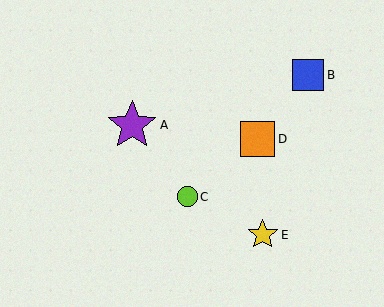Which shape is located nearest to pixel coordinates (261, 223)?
The yellow star (labeled E) at (263, 235) is nearest to that location.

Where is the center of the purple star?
The center of the purple star is at (132, 125).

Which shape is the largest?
The purple star (labeled A) is the largest.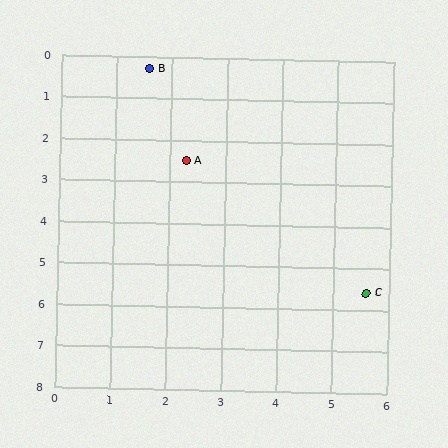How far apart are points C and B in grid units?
Points C and B are about 6.6 grid units apart.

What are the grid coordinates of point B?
Point B is at approximately (1.6, 0.3).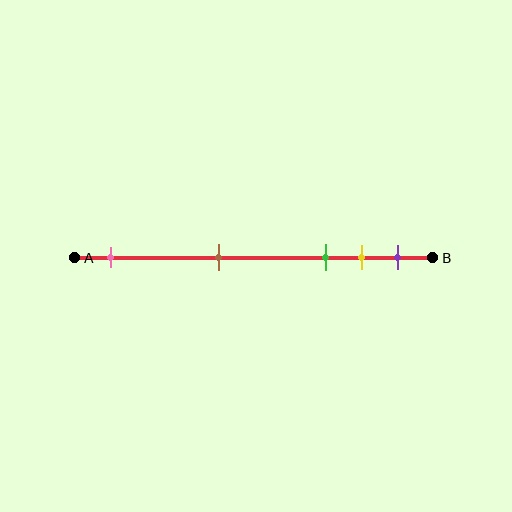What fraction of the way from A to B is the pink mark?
The pink mark is approximately 10% (0.1) of the way from A to B.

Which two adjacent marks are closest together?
The yellow and purple marks are the closest adjacent pair.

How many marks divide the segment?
There are 5 marks dividing the segment.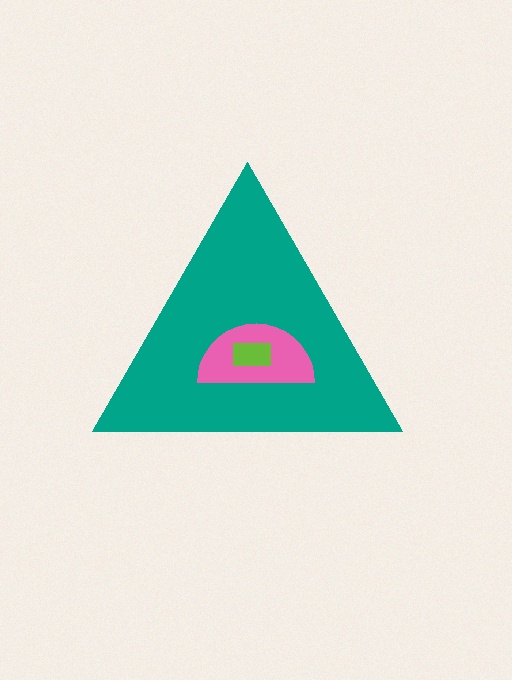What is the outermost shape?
The teal triangle.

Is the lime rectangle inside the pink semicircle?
Yes.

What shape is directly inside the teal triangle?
The pink semicircle.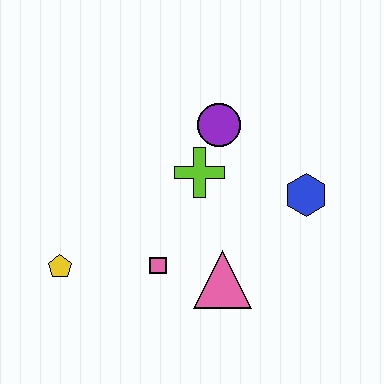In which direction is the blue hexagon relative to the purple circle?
The blue hexagon is to the right of the purple circle.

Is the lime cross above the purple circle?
No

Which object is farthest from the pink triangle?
The yellow pentagon is farthest from the pink triangle.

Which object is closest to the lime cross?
The purple circle is closest to the lime cross.